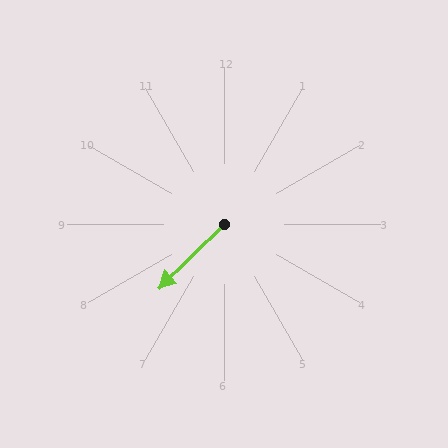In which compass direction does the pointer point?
Southwest.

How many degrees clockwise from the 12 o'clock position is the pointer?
Approximately 226 degrees.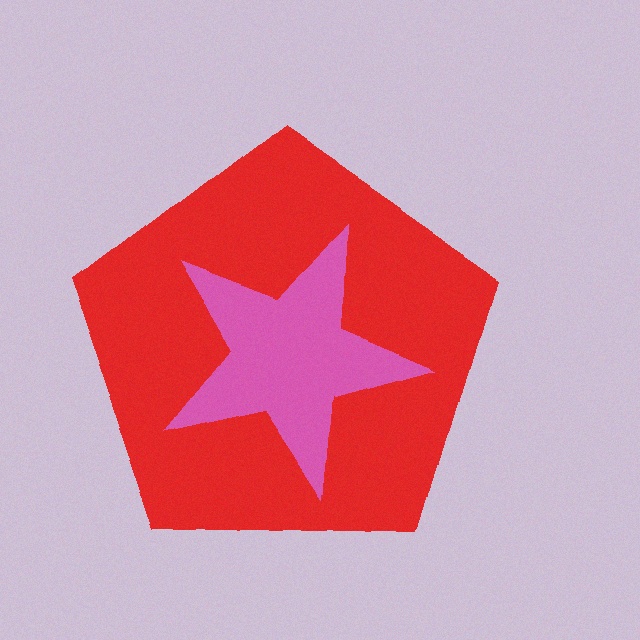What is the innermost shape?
The pink star.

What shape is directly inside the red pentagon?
The pink star.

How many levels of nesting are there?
2.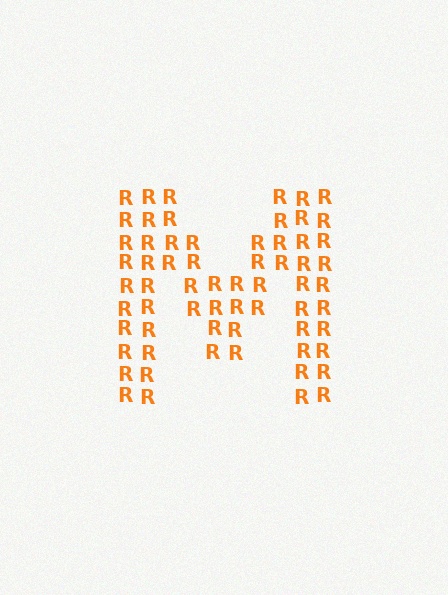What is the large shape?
The large shape is the letter M.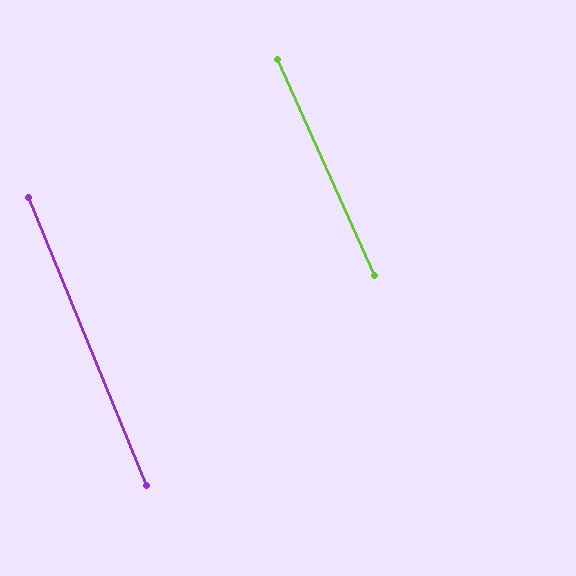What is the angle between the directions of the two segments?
Approximately 2 degrees.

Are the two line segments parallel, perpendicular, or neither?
Parallel — their directions differ by only 2.0°.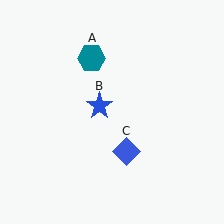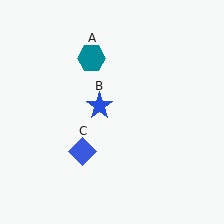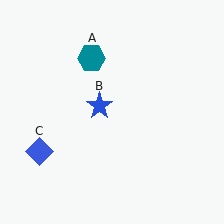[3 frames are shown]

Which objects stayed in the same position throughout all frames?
Teal hexagon (object A) and blue star (object B) remained stationary.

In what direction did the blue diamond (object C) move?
The blue diamond (object C) moved left.